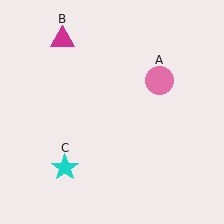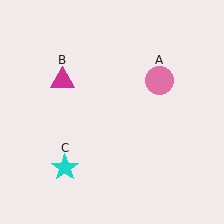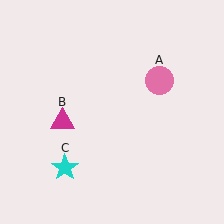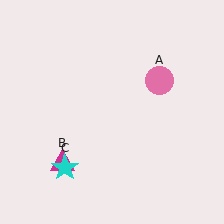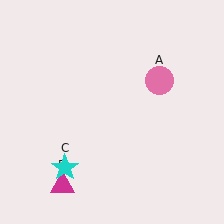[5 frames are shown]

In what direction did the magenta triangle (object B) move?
The magenta triangle (object B) moved down.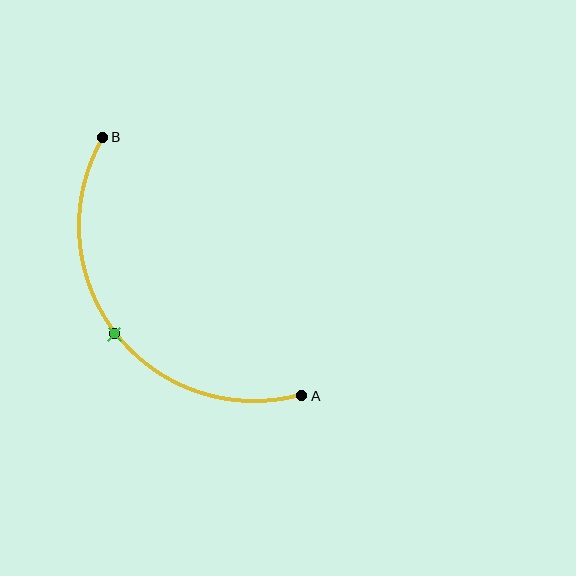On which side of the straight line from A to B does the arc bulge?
The arc bulges below and to the left of the straight line connecting A and B.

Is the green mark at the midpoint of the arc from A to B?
Yes. The green mark lies on the arc at equal arc-length from both A and B — it is the arc midpoint.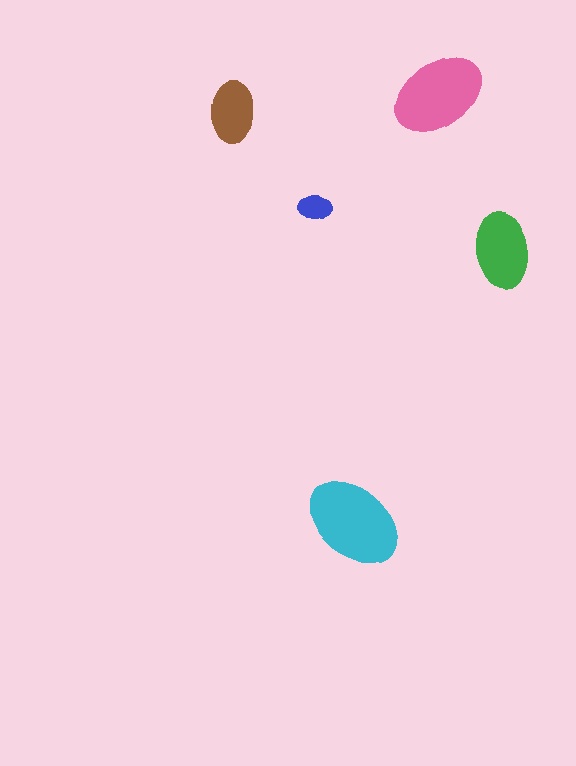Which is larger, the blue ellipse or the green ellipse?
The green one.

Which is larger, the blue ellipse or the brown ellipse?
The brown one.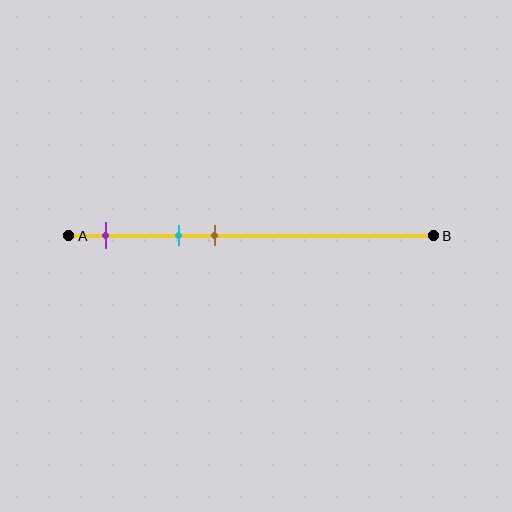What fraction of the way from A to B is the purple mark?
The purple mark is approximately 10% (0.1) of the way from A to B.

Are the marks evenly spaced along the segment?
Yes, the marks are approximately evenly spaced.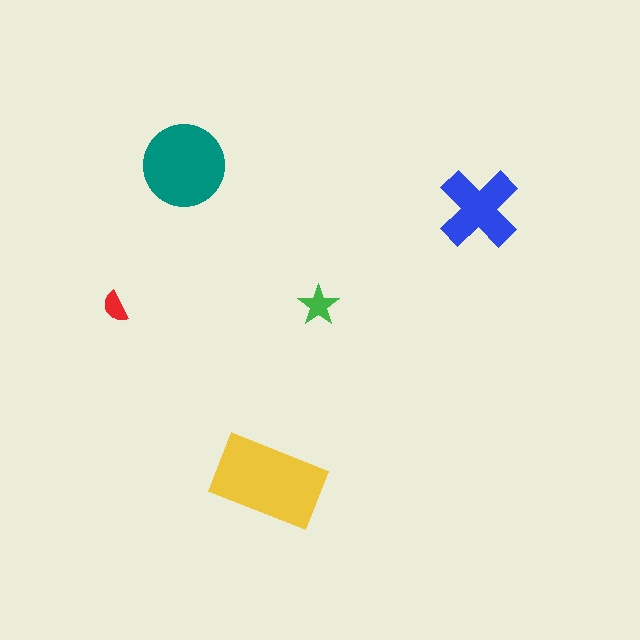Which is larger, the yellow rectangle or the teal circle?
The yellow rectangle.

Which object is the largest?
The yellow rectangle.